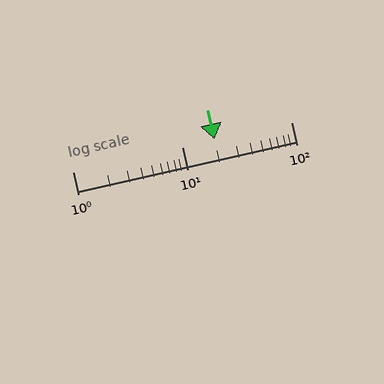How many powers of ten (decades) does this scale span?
The scale spans 2 decades, from 1 to 100.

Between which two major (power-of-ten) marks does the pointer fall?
The pointer is between 10 and 100.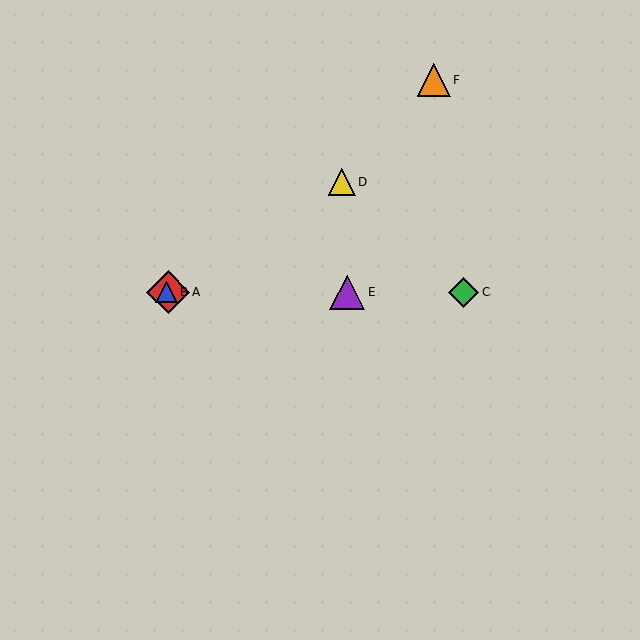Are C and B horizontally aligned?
Yes, both are at y≈292.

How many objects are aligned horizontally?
4 objects (A, B, C, E) are aligned horizontally.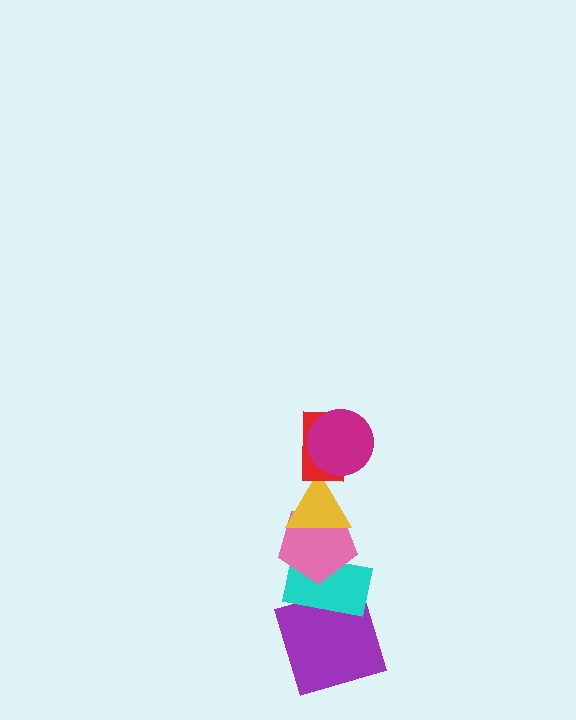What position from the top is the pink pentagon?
The pink pentagon is 4th from the top.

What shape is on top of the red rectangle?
The magenta circle is on top of the red rectangle.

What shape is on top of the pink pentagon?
The yellow triangle is on top of the pink pentagon.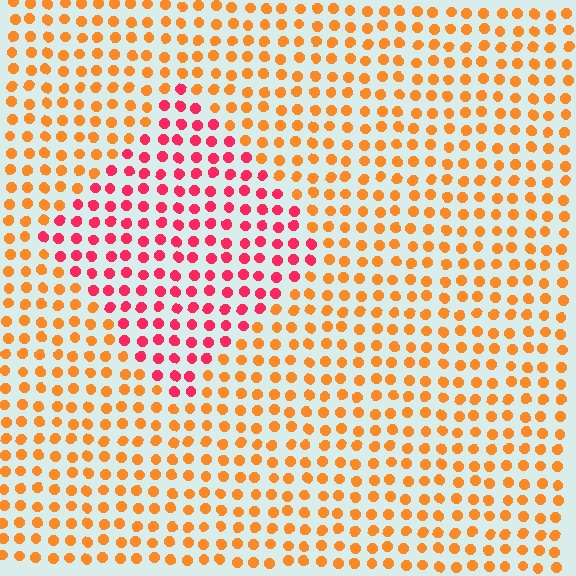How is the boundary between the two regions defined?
The boundary is defined purely by a slight shift in hue (about 44 degrees). Spacing, size, and orientation are identical on both sides.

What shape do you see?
I see a diamond.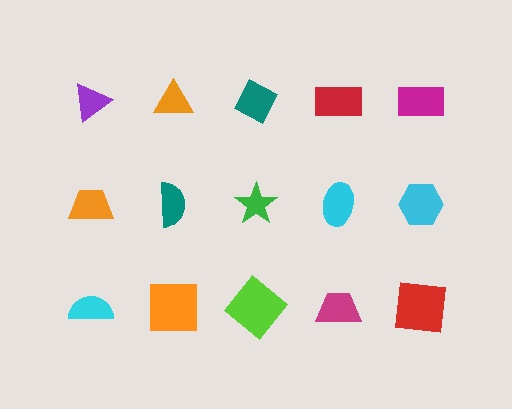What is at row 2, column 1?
An orange trapezoid.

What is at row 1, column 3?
A teal diamond.